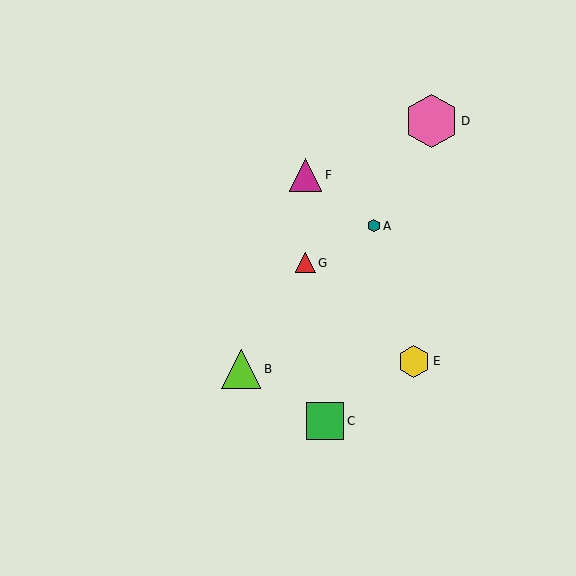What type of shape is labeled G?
Shape G is a red triangle.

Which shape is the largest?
The pink hexagon (labeled D) is the largest.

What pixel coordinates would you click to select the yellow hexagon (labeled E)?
Click at (414, 361) to select the yellow hexagon E.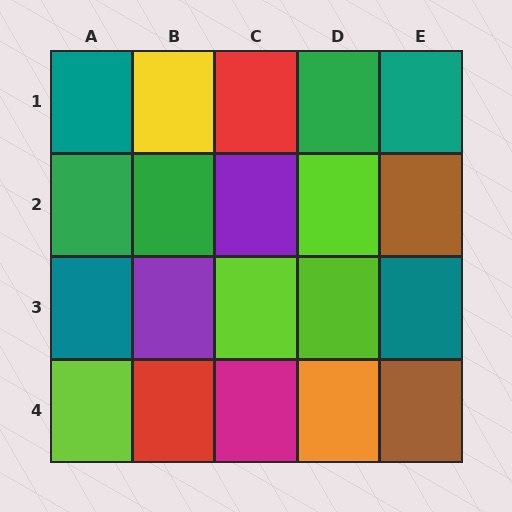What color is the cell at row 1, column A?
Teal.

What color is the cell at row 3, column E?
Teal.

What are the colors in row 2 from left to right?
Green, green, purple, lime, brown.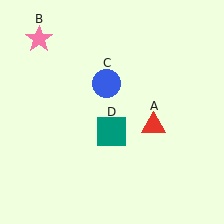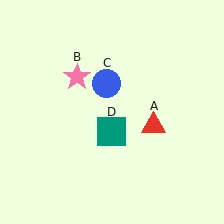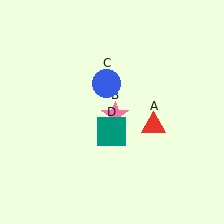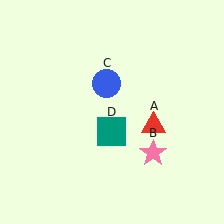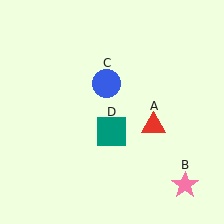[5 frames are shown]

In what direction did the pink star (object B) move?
The pink star (object B) moved down and to the right.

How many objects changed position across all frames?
1 object changed position: pink star (object B).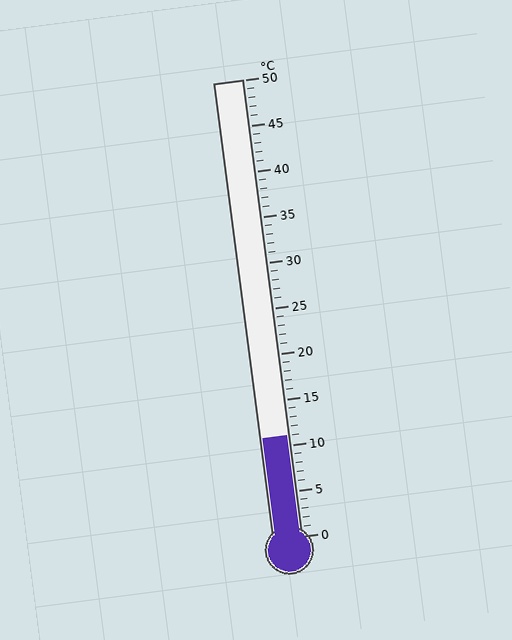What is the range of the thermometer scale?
The thermometer scale ranges from 0°C to 50°C.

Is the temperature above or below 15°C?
The temperature is below 15°C.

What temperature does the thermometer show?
The thermometer shows approximately 11°C.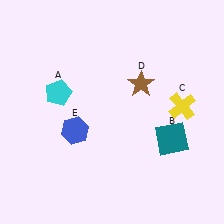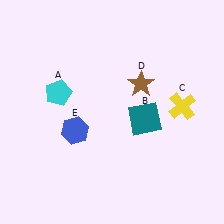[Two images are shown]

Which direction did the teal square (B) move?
The teal square (B) moved left.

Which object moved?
The teal square (B) moved left.